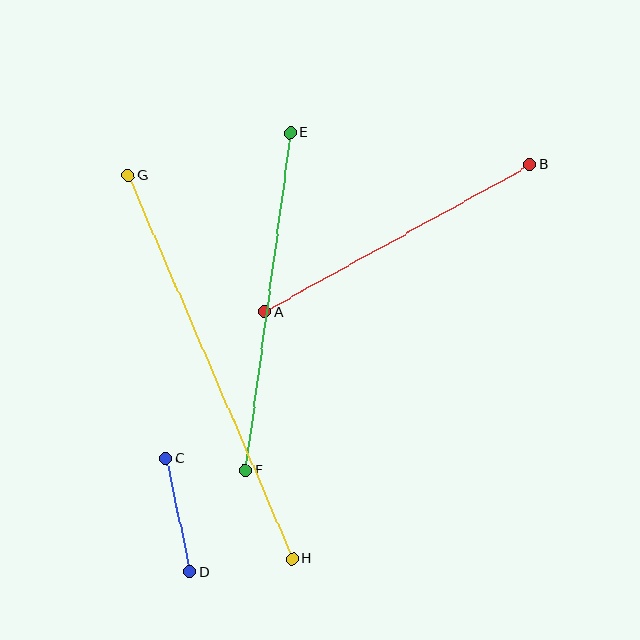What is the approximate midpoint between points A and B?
The midpoint is at approximately (397, 238) pixels.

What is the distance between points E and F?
The distance is approximately 341 pixels.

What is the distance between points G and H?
The distance is approximately 417 pixels.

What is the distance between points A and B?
The distance is approximately 304 pixels.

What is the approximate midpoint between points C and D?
The midpoint is at approximately (178, 515) pixels.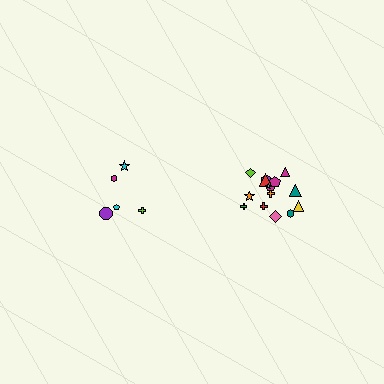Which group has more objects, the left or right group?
The right group.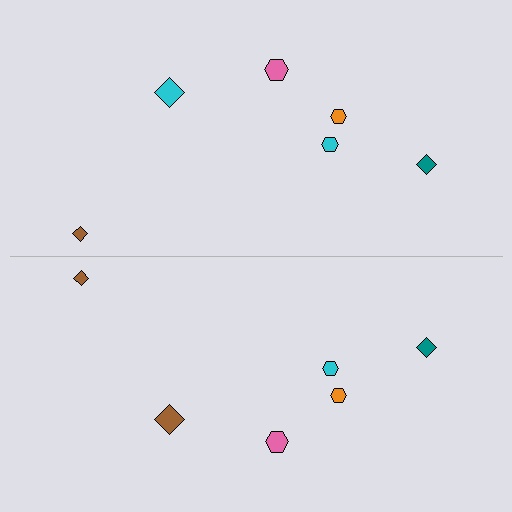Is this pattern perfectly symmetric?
No, the pattern is not perfectly symmetric. The brown diamond on the bottom side breaks the symmetry — its mirror counterpart is cyan.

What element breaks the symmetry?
The brown diamond on the bottom side breaks the symmetry — its mirror counterpart is cyan.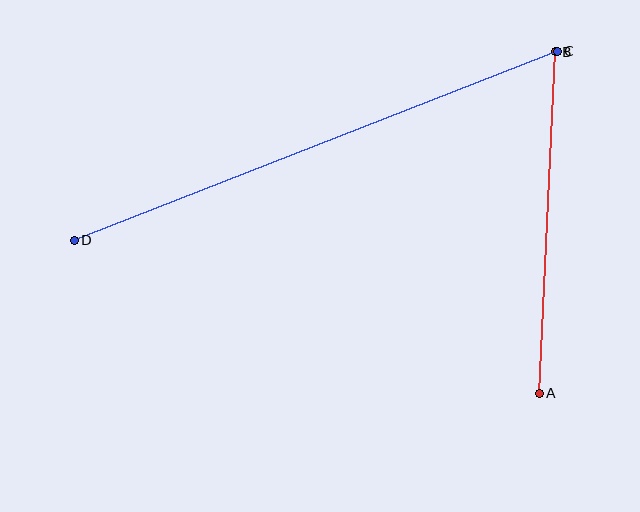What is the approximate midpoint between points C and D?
The midpoint is at approximately (316, 146) pixels.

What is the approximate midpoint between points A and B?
The midpoint is at approximately (547, 222) pixels.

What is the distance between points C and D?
The distance is approximately 519 pixels.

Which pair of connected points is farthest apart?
Points C and D are farthest apart.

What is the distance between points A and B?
The distance is approximately 342 pixels.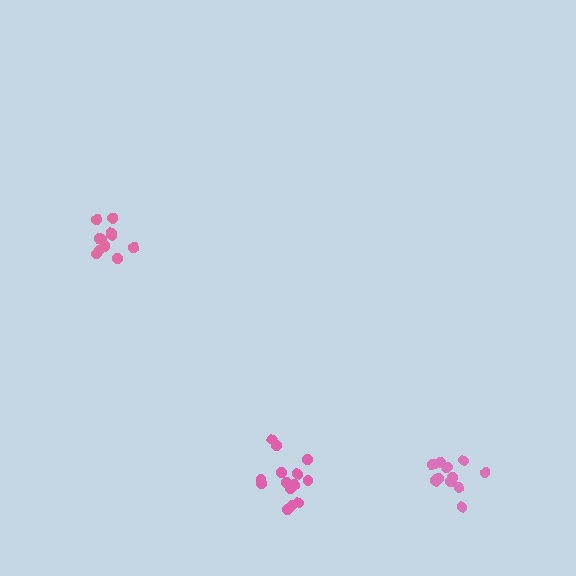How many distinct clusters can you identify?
There are 3 distinct clusters.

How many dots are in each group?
Group 1: 12 dots, Group 2: 12 dots, Group 3: 14 dots (38 total).